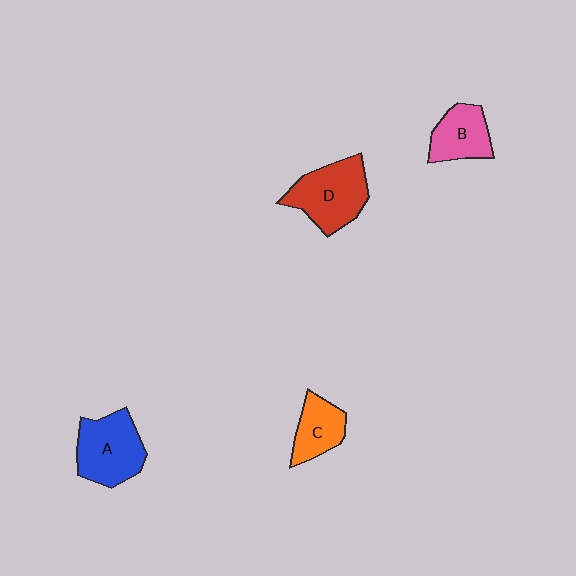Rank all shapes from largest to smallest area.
From largest to smallest: D (red), A (blue), B (pink), C (orange).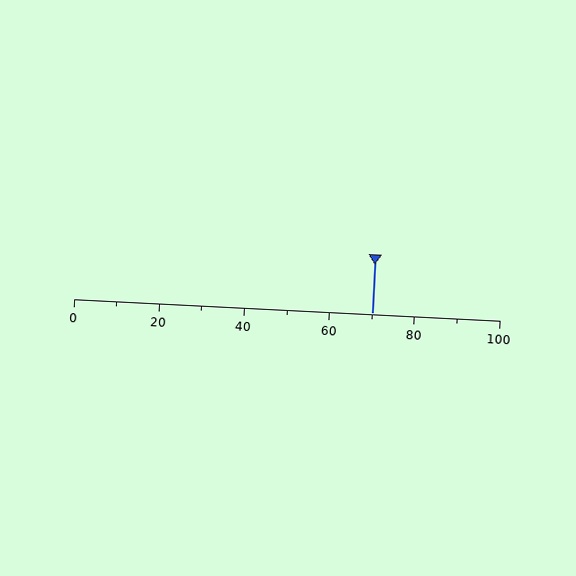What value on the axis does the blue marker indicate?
The marker indicates approximately 70.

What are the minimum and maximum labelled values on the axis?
The axis runs from 0 to 100.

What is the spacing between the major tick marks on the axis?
The major ticks are spaced 20 apart.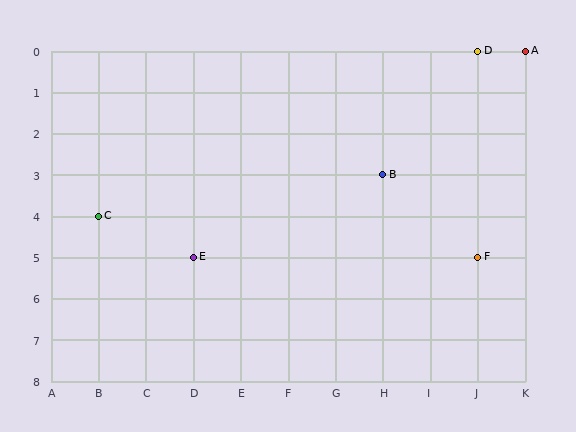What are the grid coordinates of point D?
Point D is at grid coordinates (J, 0).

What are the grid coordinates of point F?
Point F is at grid coordinates (J, 5).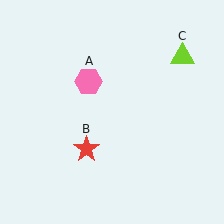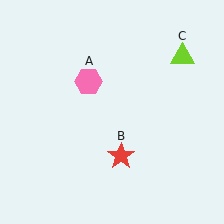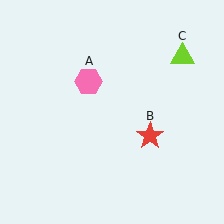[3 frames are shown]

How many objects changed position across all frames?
1 object changed position: red star (object B).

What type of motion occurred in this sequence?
The red star (object B) rotated counterclockwise around the center of the scene.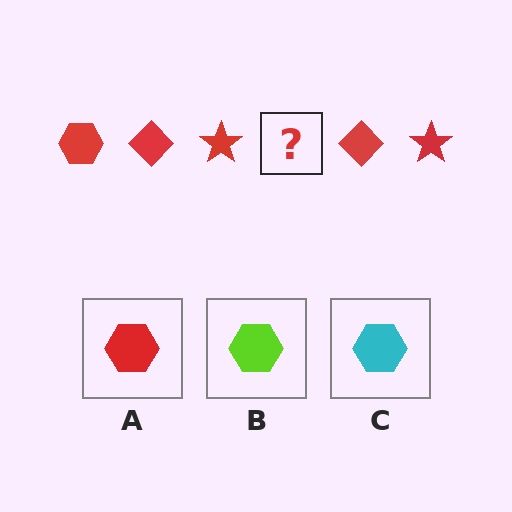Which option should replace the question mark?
Option A.